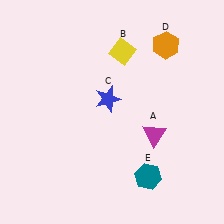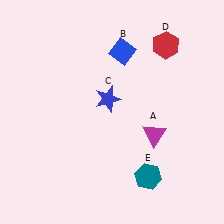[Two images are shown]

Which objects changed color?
B changed from yellow to blue. D changed from orange to red.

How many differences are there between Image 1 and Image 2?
There are 2 differences between the two images.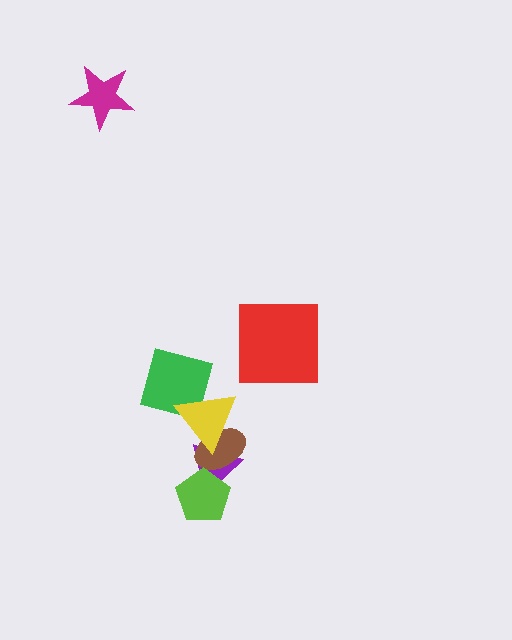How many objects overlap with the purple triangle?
3 objects overlap with the purple triangle.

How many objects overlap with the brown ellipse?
3 objects overlap with the brown ellipse.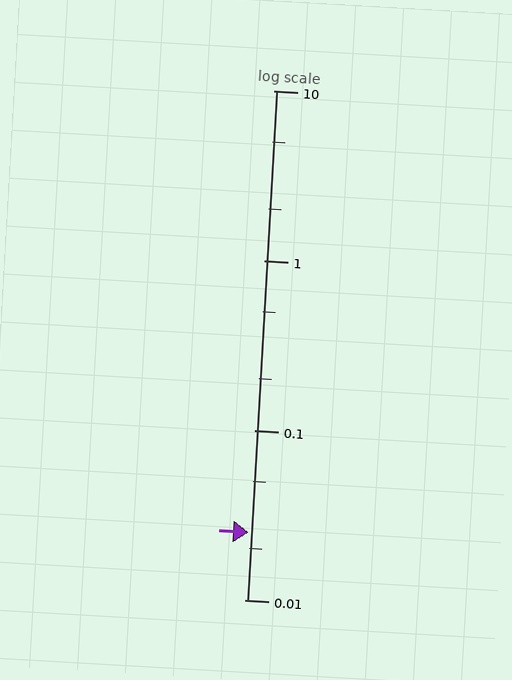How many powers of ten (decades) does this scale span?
The scale spans 3 decades, from 0.01 to 10.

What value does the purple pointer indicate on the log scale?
The pointer indicates approximately 0.025.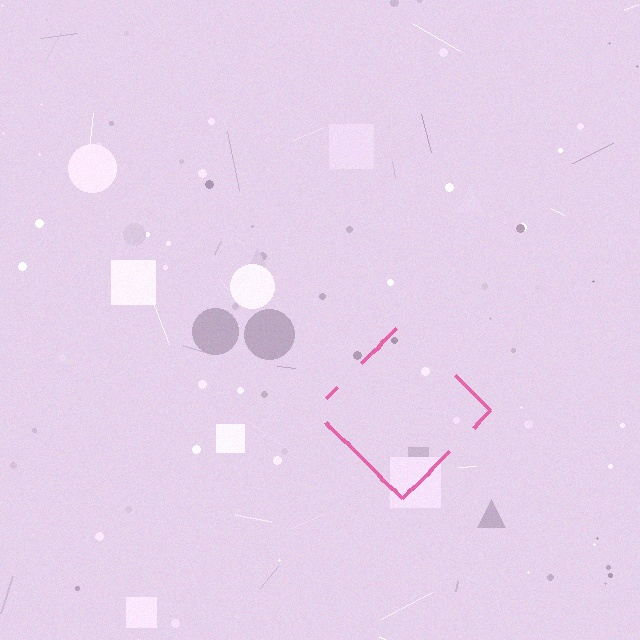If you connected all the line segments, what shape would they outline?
They would outline a diamond.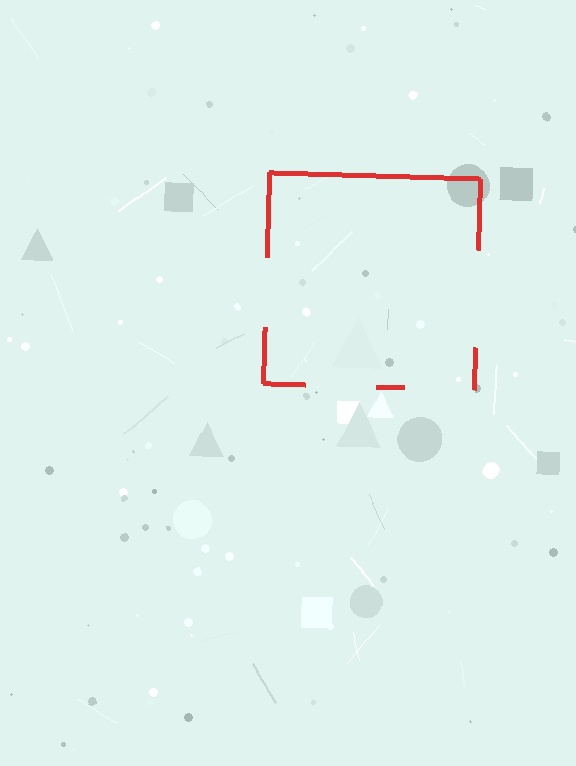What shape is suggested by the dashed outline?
The dashed outline suggests a square.